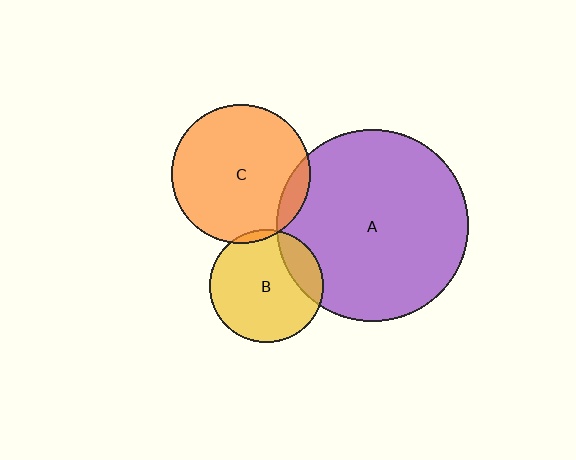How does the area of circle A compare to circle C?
Approximately 1.9 times.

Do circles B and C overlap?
Yes.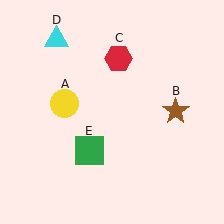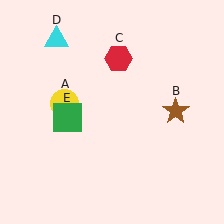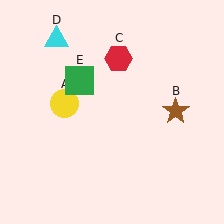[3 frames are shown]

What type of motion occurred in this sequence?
The green square (object E) rotated clockwise around the center of the scene.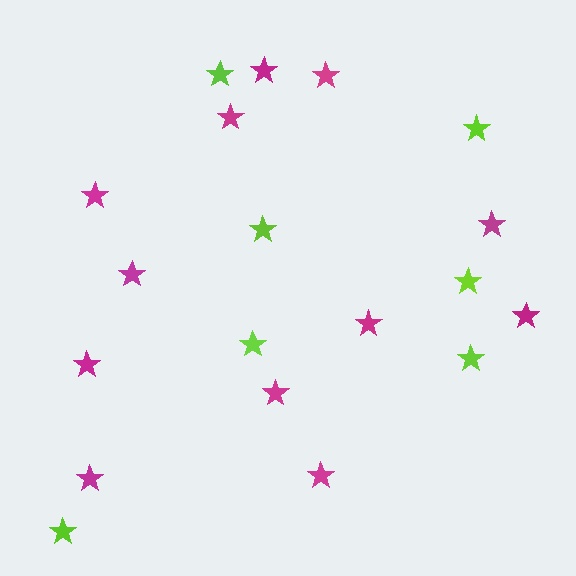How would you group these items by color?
There are 2 groups: one group of magenta stars (12) and one group of lime stars (7).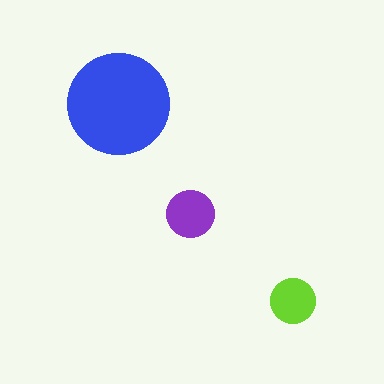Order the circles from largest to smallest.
the blue one, the purple one, the lime one.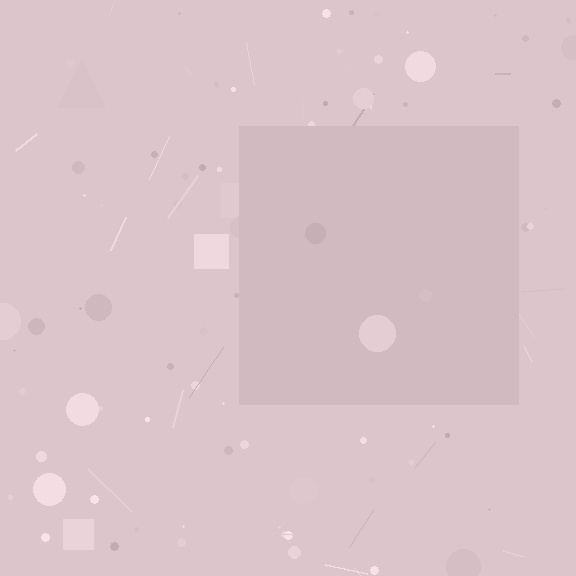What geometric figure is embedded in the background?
A square is embedded in the background.